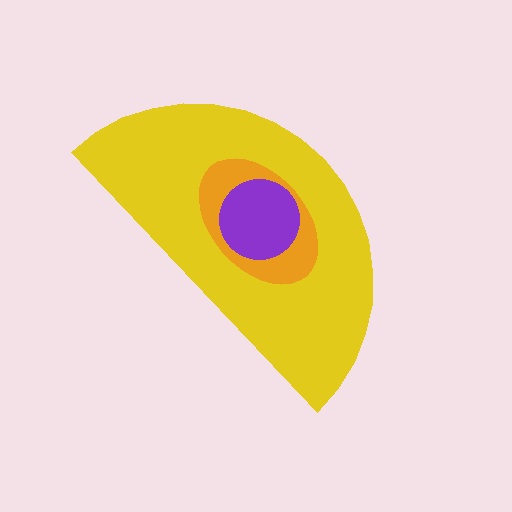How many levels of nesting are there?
3.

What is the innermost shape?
The purple circle.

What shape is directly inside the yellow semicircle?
The orange ellipse.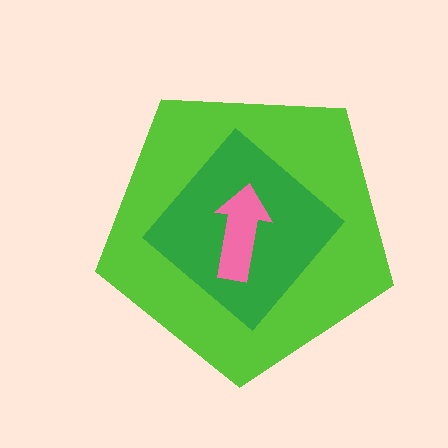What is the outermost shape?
The lime pentagon.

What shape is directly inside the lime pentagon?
The green diamond.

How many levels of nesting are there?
3.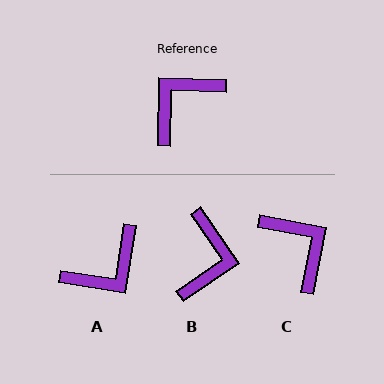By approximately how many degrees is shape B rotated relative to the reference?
Approximately 144 degrees clockwise.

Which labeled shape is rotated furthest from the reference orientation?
A, about 172 degrees away.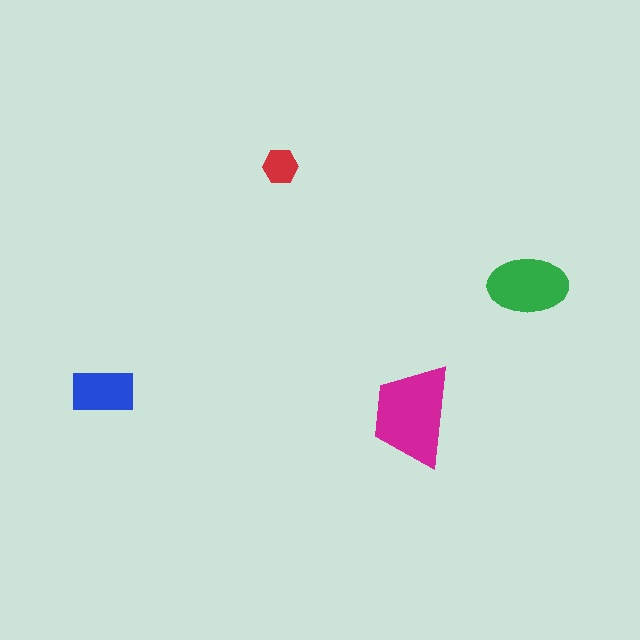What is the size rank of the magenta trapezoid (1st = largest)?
1st.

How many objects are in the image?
There are 4 objects in the image.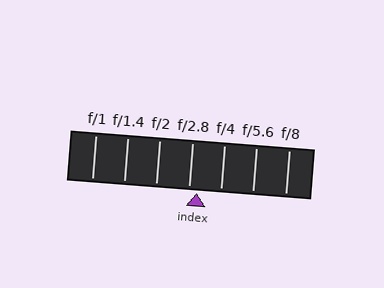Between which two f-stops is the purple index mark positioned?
The index mark is between f/2.8 and f/4.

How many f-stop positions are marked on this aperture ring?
There are 7 f-stop positions marked.